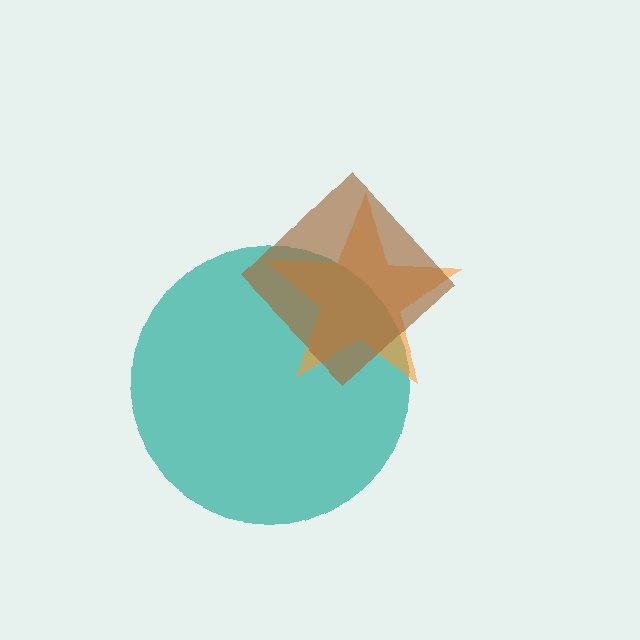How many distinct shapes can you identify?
There are 3 distinct shapes: a teal circle, an orange star, a brown diamond.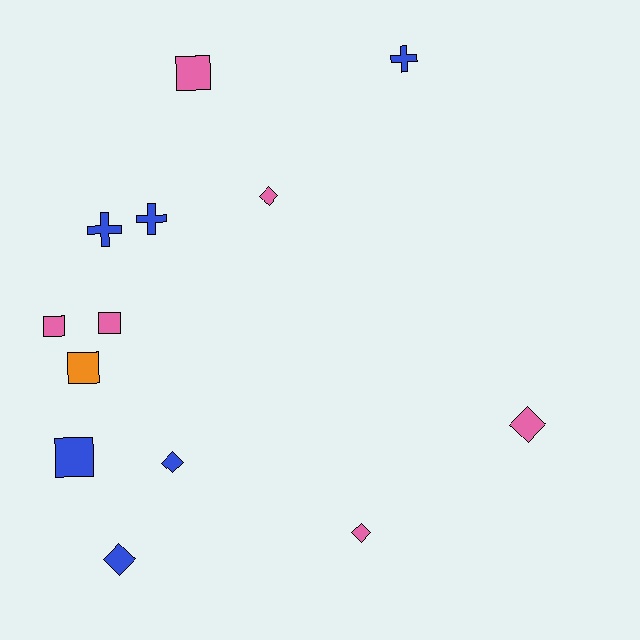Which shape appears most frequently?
Square, with 5 objects.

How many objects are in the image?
There are 13 objects.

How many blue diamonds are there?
There are 2 blue diamonds.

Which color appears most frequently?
Blue, with 6 objects.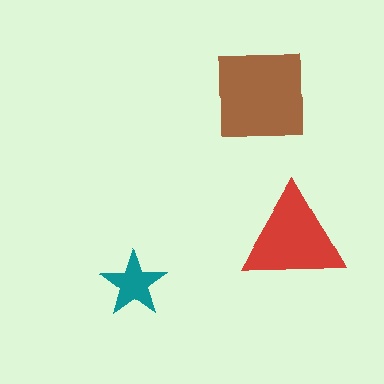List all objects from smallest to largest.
The teal star, the red triangle, the brown square.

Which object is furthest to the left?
The teal star is leftmost.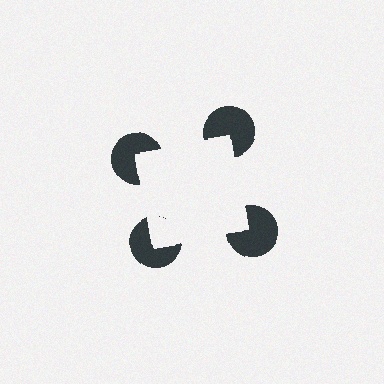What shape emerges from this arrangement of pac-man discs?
An illusory square — its edges are inferred from the aligned wedge cuts in the pac-man discs, not physically drawn.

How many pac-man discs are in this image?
There are 4 — one at each vertex of the illusory square.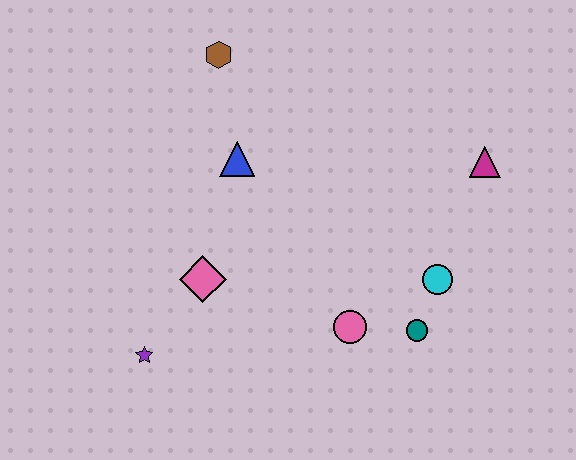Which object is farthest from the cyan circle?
The brown hexagon is farthest from the cyan circle.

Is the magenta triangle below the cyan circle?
No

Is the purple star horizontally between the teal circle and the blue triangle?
No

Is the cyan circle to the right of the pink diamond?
Yes